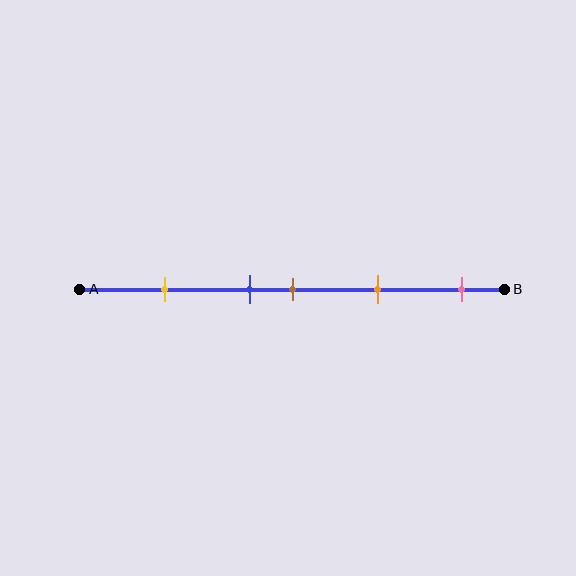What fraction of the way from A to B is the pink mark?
The pink mark is approximately 90% (0.9) of the way from A to B.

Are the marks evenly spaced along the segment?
No, the marks are not evenly spaced.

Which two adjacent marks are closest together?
The blue and brown marks are the closest adjacent pair.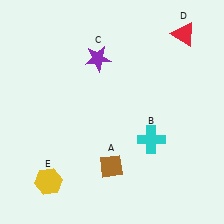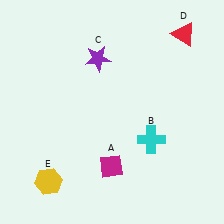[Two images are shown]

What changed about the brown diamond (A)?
In Image 1, A is brown. In Image 2, it changed to magenta.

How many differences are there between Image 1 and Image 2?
There is 1 difference between the two images.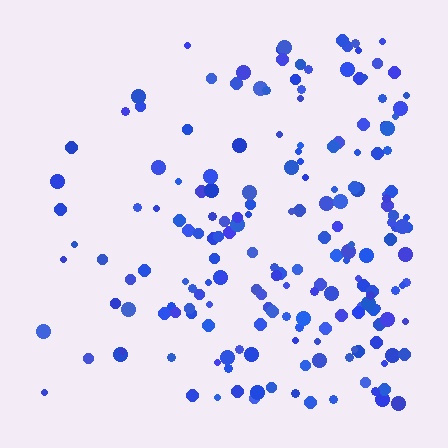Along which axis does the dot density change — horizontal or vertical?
Horizontal.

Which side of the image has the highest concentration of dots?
The right.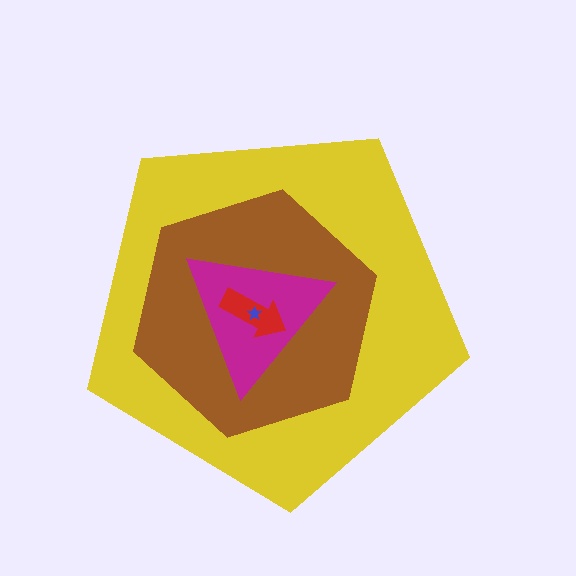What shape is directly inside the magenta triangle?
The red arrow.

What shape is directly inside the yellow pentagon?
The brown hexagon.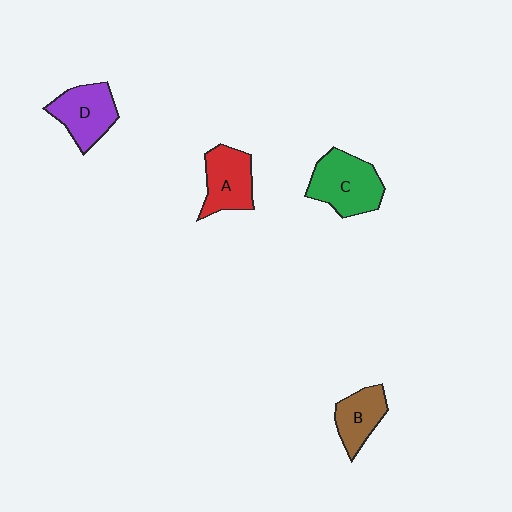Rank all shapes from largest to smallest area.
From largest to smallest: C (green), D (purple), A (red), B (brown).